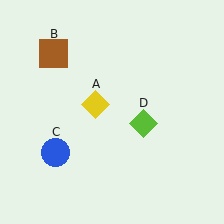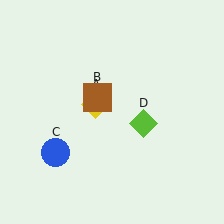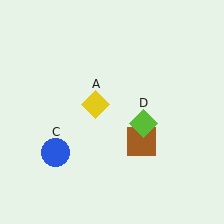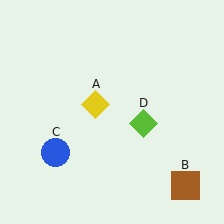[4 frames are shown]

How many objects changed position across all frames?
1 object changed position: brown square (object B).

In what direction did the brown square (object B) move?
The brown square (object B) moved down and to the right.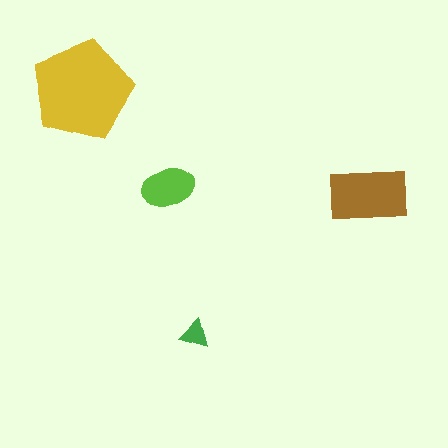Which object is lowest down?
The green triangle is bottommost.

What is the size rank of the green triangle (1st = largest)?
4th.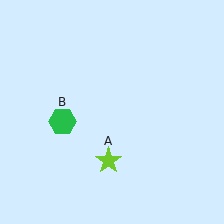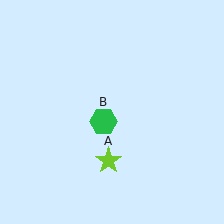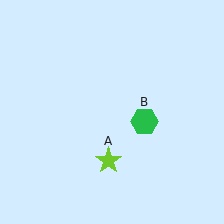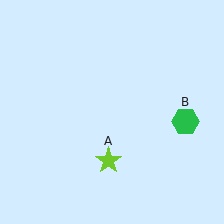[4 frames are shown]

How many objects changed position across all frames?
1 object changed position: green hexagon (object B).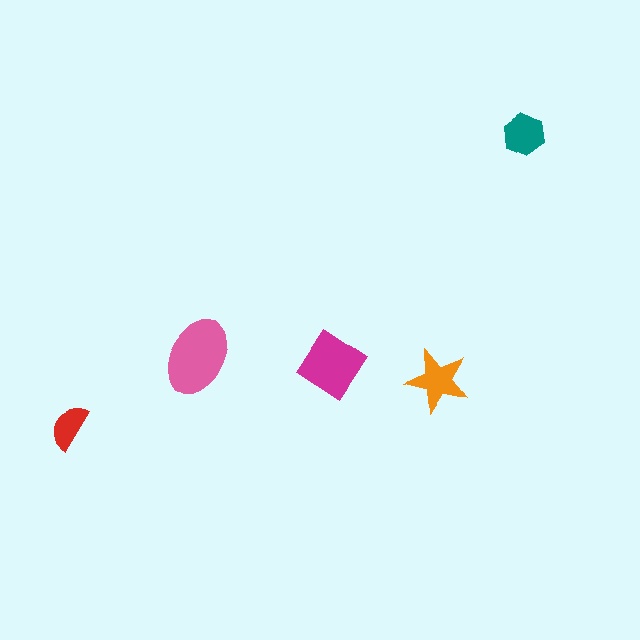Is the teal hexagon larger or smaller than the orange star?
Smaller.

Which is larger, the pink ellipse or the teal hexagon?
The pink ellipse.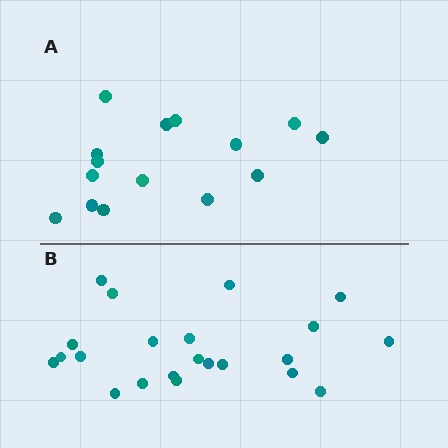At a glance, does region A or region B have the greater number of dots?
Region B (the bottom region) has more dots.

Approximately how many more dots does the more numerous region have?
Region B has roughly 8 or so more dots than region A.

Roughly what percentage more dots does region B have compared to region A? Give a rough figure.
About 45% more.